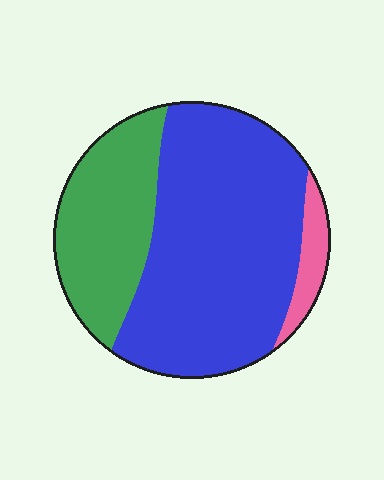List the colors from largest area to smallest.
From largest to smallest: blue, green, pink.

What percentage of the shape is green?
Green covers around 30% of the shape.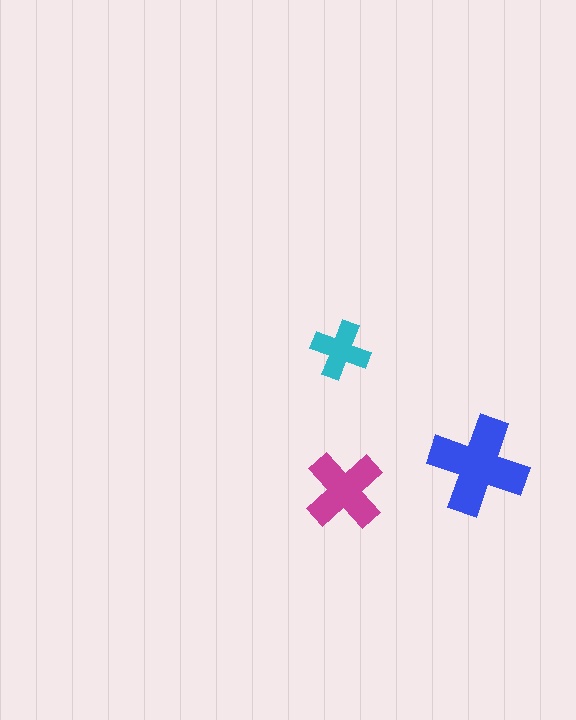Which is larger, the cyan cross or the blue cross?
The blue one.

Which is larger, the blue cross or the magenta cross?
The blue one.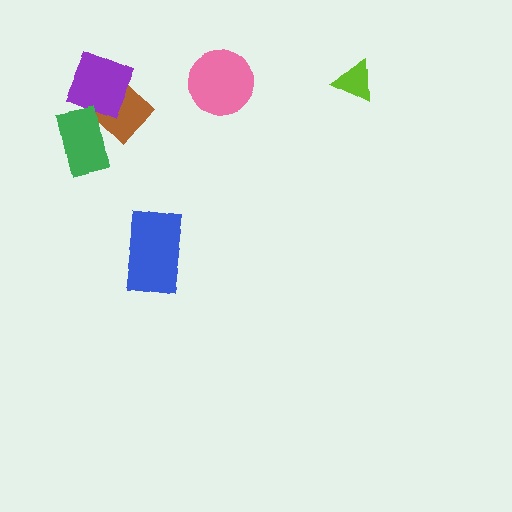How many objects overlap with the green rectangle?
2 objects overlap with the green rectangle.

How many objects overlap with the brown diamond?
2 objects overlap with the brown diamond.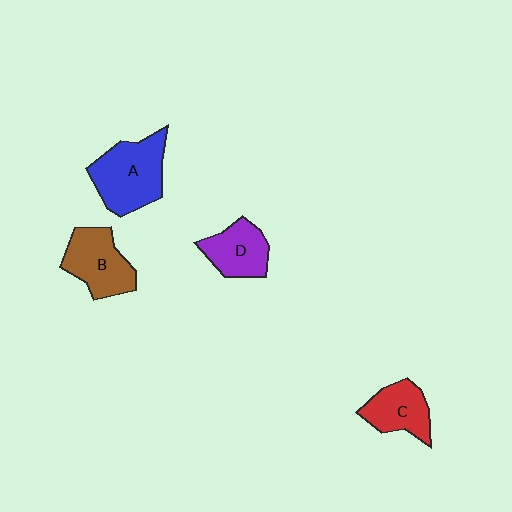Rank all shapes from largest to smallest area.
From largest to smallest: A (blue), B (brown), D (purple), C (red).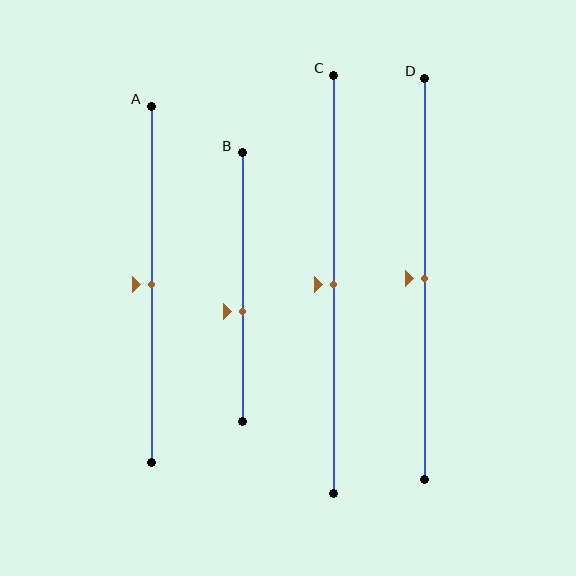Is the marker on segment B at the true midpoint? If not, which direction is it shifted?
No, the marker on segment B is shifted downward by about 9% of the segment length.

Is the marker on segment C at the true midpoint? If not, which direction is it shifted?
Yes, the marker on segment C is at the true midpoint.